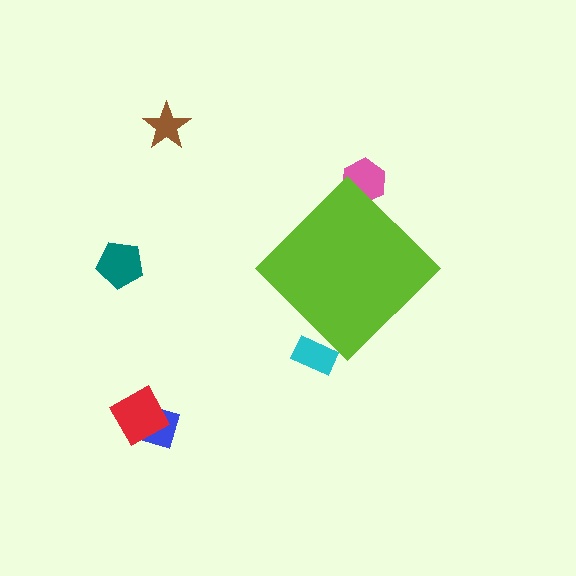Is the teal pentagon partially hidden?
No, the teal pentagon is fully visible.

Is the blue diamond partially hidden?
No, the blue diamond is fully visible.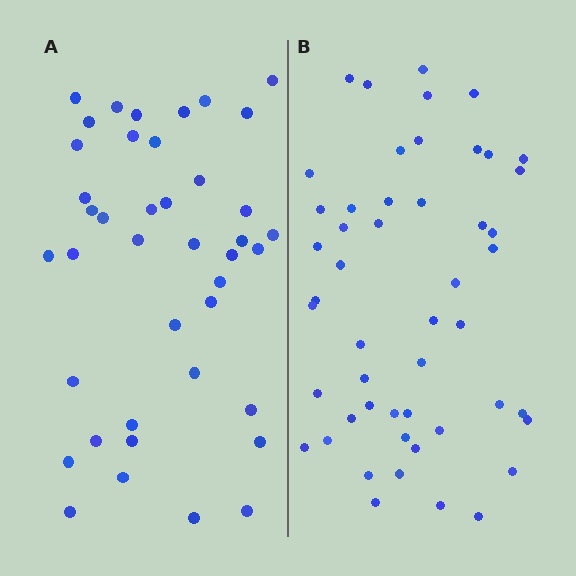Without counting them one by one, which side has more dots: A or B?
Region B (the right region) has more dots.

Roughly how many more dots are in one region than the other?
Region B has roughly 8 or so more dots than region A.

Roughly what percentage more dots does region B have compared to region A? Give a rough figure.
About 20% more.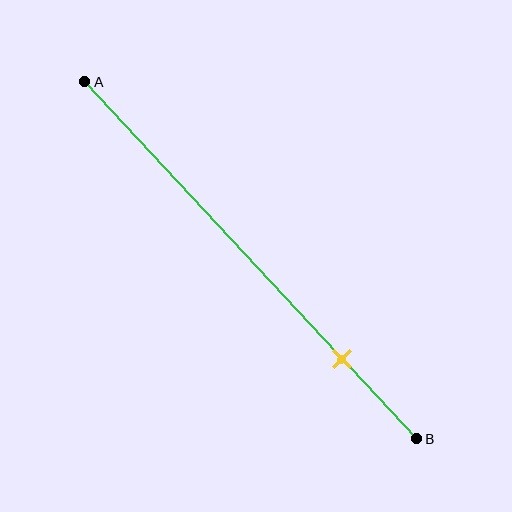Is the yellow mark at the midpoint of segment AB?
No, the mark is at about 80% from A, not at the 50% midpoint.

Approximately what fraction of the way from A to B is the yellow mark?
The yellow mark is approximately 80% of the way from A to B.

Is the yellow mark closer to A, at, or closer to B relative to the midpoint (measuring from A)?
The yellow mark is closer to point B than the midpoint of segment AB.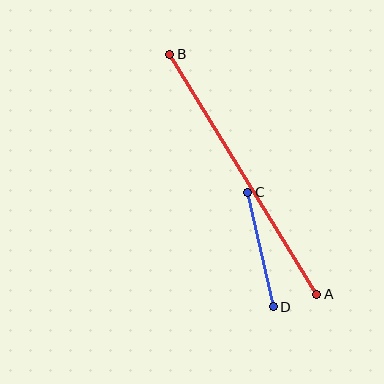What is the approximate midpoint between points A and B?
The midpoint is at approximately (243, 174) pixels.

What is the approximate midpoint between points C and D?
The midpoint is at approximately (261, 249) pixels.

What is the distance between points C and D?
The distance is approximately 117 pixels.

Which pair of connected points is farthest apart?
Points A and B are farthest apart.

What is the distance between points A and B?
The distance is approximately 281 pixels.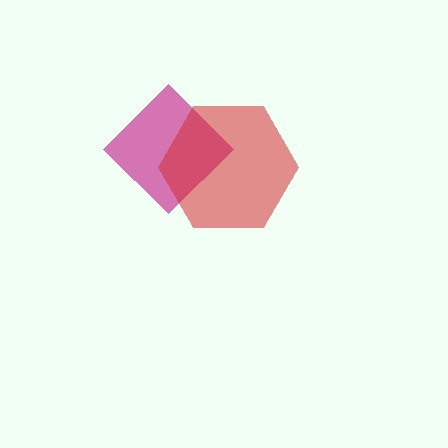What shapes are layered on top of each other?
The layered shapes are: a magenta diamond, a red hexagon.